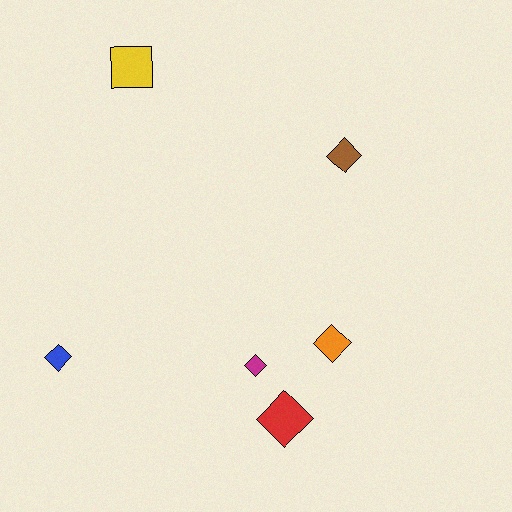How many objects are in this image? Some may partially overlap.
There are 6 objects.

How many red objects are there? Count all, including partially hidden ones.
There is 1 red object.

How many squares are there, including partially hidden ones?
There is 1 square.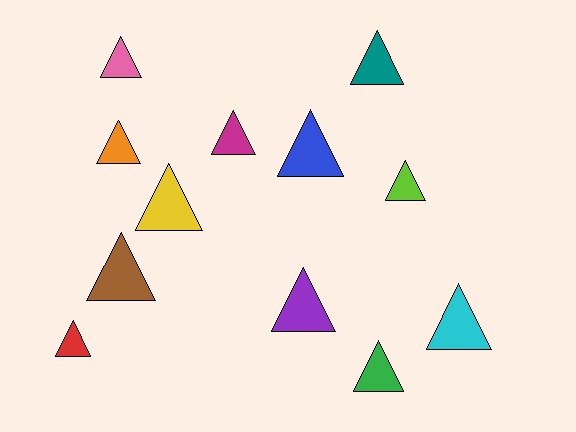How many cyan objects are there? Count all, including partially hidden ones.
There is 1 cyan object.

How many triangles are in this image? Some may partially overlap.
There are 12 triangles.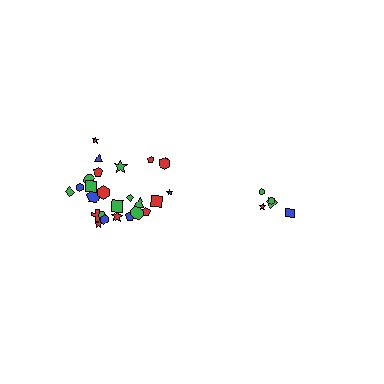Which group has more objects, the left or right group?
The left group.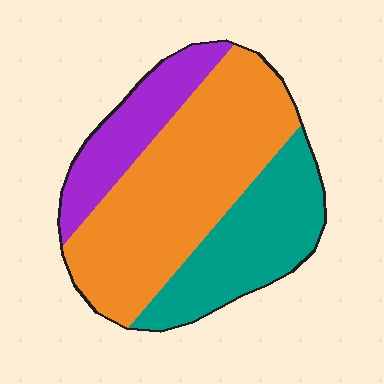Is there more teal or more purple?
Teal.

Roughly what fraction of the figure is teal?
Teal covers around 30% of the figure.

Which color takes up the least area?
Purple, at roughly 20%.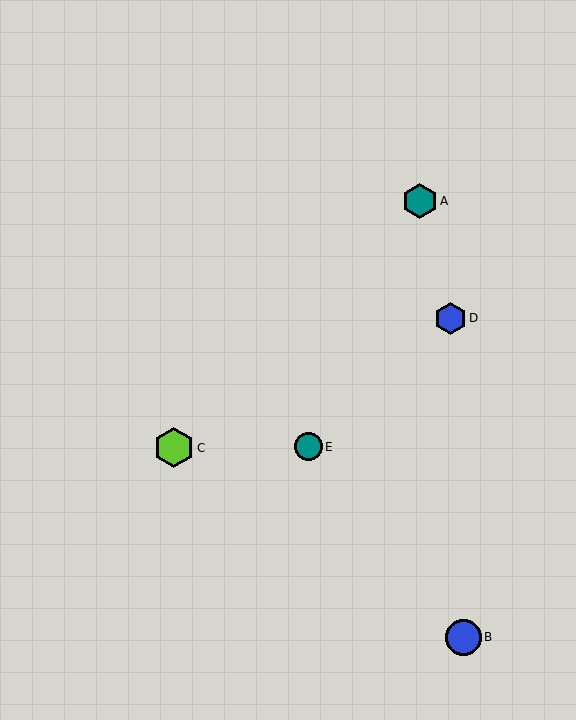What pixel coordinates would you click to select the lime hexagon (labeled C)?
Click at (174, 448) to select the lime hexagon C.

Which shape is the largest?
The lime hexagon (labeled C) is the largest.